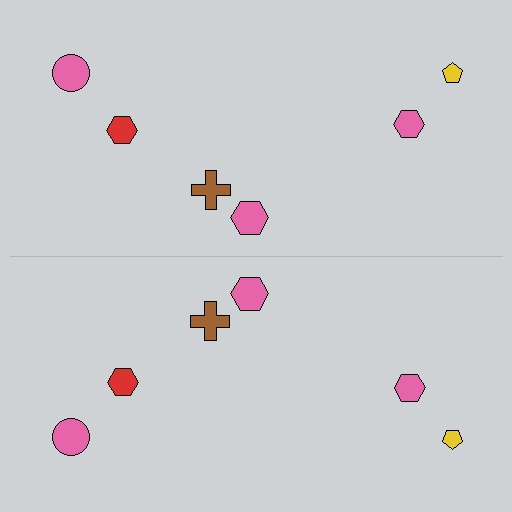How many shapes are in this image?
There are 12 shapes in this image.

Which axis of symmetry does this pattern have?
The pattern has a horizontal axis of symmetry running through the center of the image.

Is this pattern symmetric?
Yes, this pattern has bilateral (reflection) symmetry.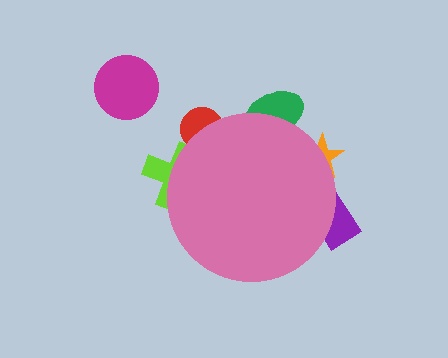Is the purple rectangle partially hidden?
Yes, the purple rectangle is partially hidden behind the pink circle.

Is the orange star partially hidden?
Yes, the orange star is partially hidden behind the pink circle.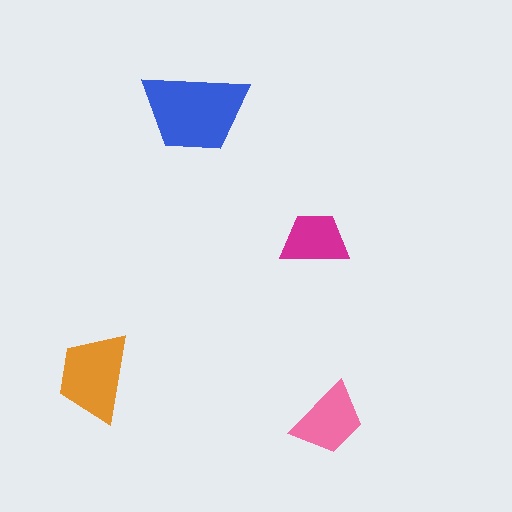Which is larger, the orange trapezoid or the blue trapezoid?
The blue one.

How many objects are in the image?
There are 4 objects in the image.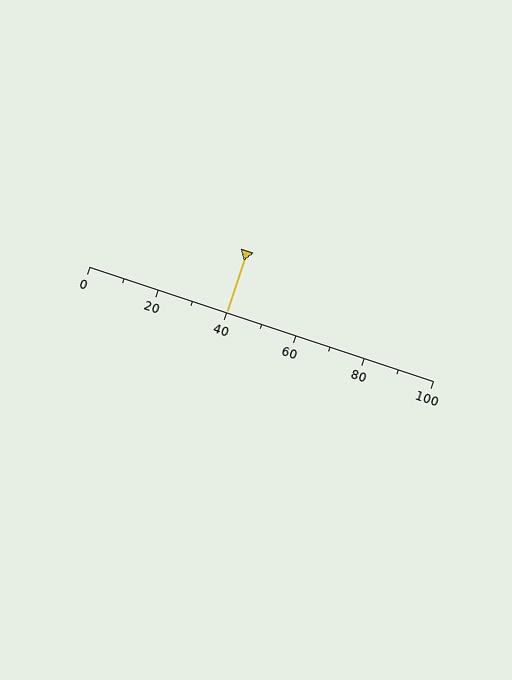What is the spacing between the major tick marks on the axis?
The major ticks are spaced 20 apart.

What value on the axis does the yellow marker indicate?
The marker indicates approximately 40.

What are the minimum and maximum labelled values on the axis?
The axis runs from 0 to 100.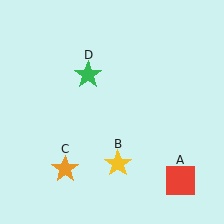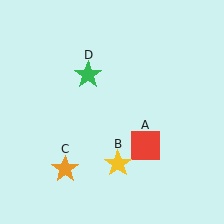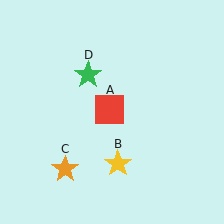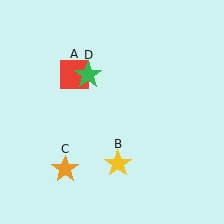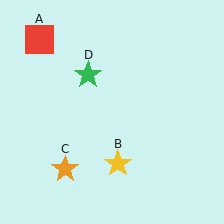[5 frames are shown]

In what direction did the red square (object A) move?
The red square (object A) moved up and to the left.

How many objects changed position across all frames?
1 object changed position: red square (object A).